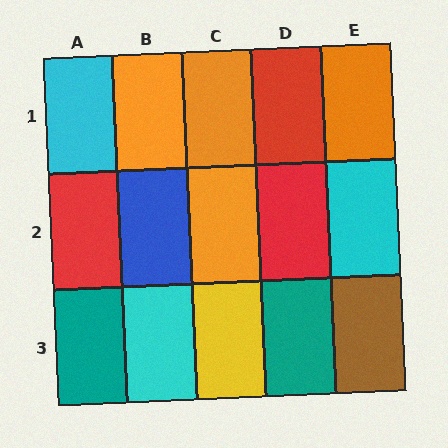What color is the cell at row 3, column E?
Brown.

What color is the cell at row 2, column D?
Red.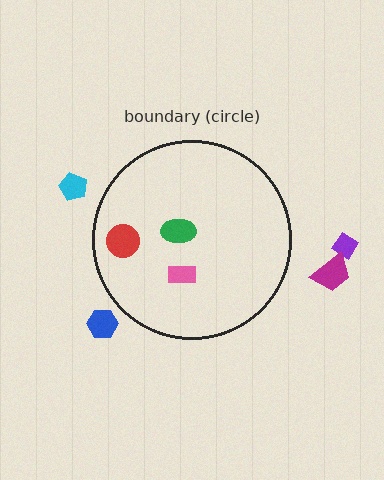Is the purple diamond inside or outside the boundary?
Outside.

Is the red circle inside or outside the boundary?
Inside.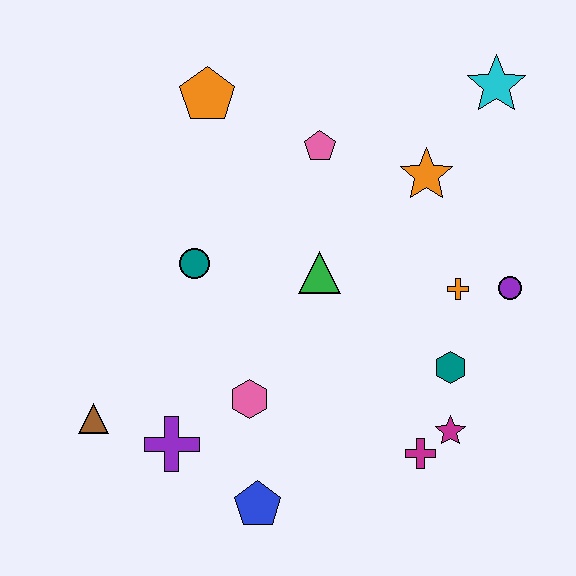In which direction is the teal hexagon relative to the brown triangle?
The teal hexagon is to the right of the brown triangle.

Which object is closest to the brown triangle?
The purple cross is closest to the brown triangle.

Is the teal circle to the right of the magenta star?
No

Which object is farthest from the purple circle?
The brown triangle is farthest from the purple circle.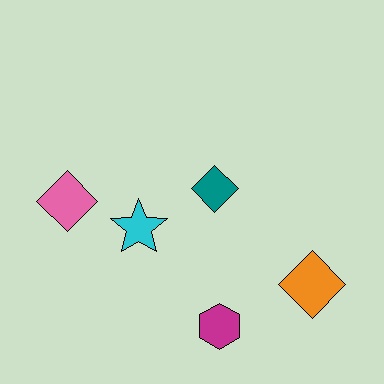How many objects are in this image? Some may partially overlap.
There are 5 objects.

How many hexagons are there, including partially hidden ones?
There is 1 hexagon.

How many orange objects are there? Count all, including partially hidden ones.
There is 1 orange object.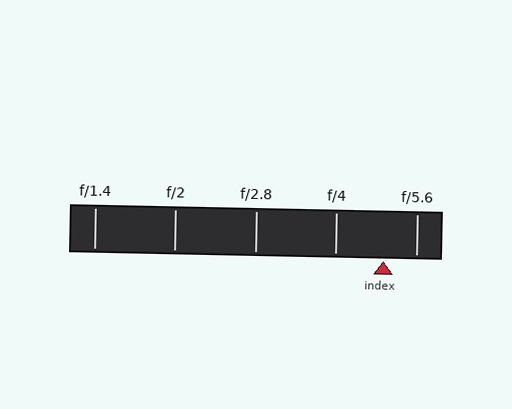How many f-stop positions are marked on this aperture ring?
There are 5 f-stop positions marked.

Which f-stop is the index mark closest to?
The index mark is closest to f/5.6.